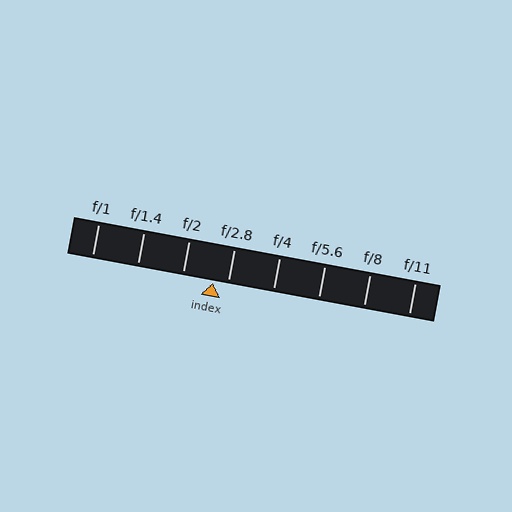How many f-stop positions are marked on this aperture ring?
There are 8 f-stop positions marked.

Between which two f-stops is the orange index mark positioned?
The index mark is between f/2 and f/2.8.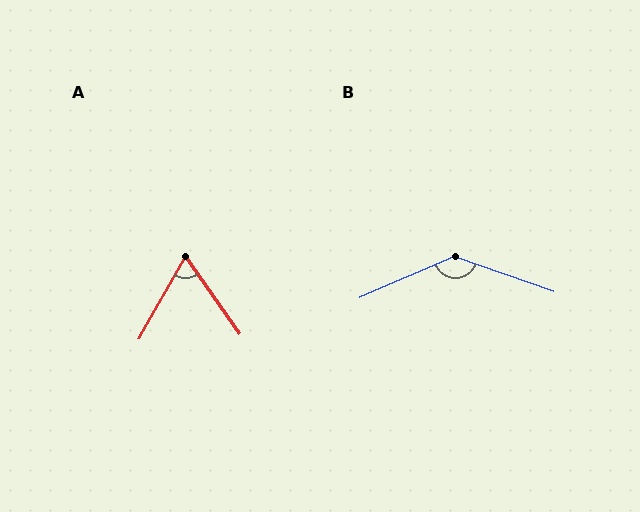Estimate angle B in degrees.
Approximately 137 degrees.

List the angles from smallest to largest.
A (64°), B (137°).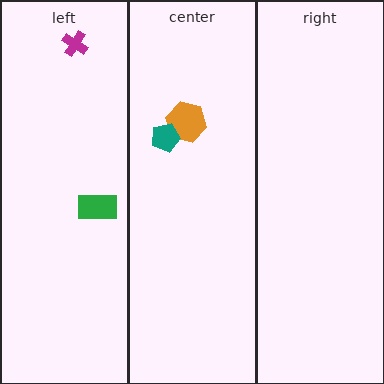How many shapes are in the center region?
2.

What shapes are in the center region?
The orange hexagon, the teal pentagon.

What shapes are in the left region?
The magenta cross, the green rectangle.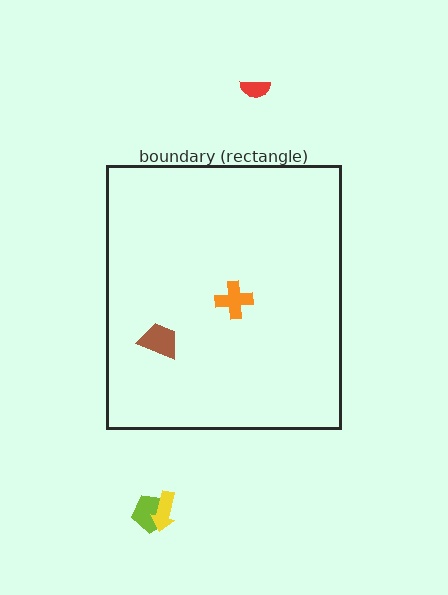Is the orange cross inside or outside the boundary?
Inside.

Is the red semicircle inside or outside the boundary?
Outside.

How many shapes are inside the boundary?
2 inside, 3 outside.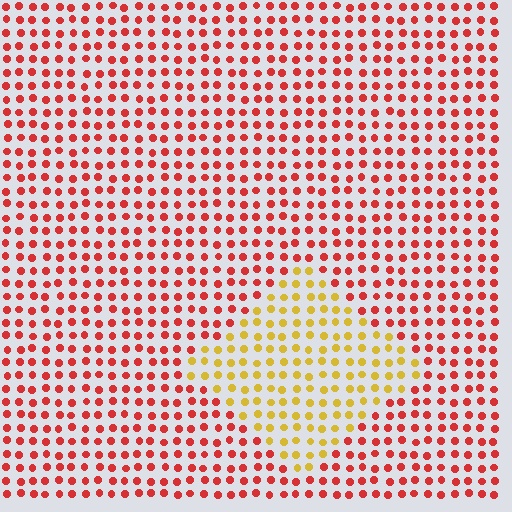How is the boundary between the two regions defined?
The boundary is defined purely by a slight shift in hue (about 51 degrees). Spacing, size, and orientation are identical on both sides.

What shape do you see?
I see a diamond.